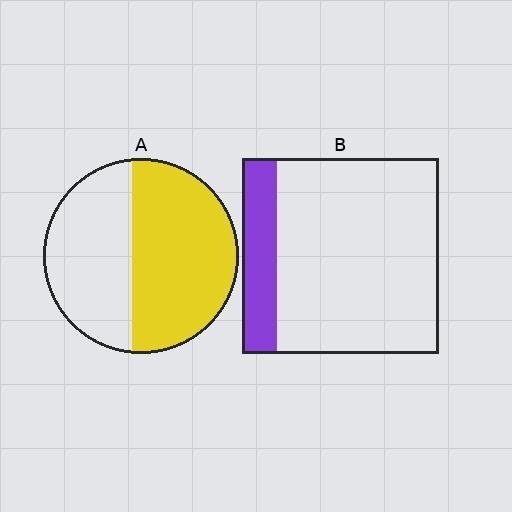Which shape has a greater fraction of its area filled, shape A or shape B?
Shape A.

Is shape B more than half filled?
No.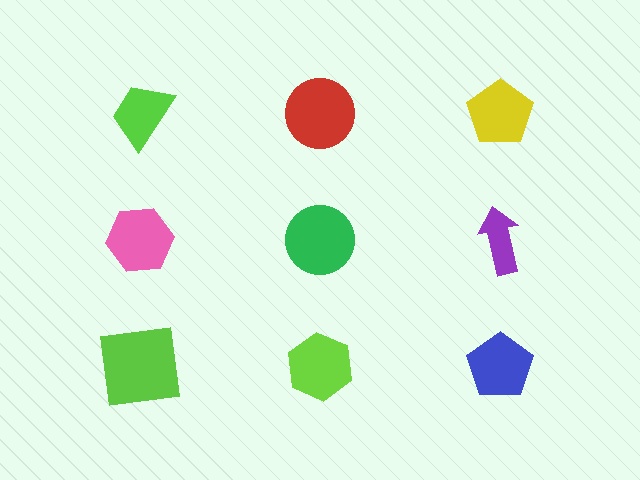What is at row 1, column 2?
A red circle.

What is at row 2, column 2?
A green circle.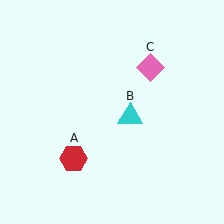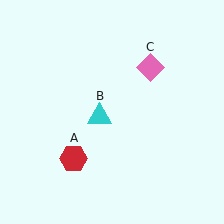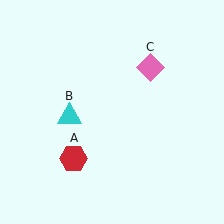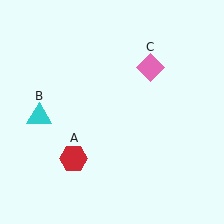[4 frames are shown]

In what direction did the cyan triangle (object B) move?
The cyan triangle (object B) moved left.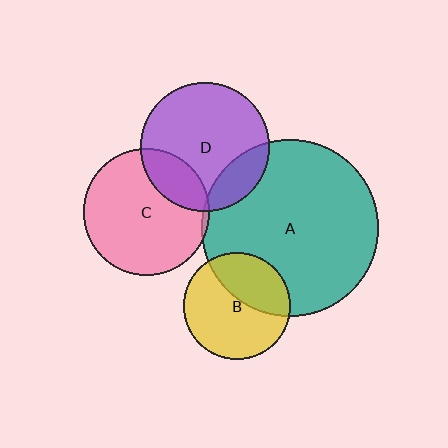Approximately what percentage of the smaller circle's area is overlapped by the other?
Approximately 5%.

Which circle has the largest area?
Circle A (teal).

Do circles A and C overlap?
Yes.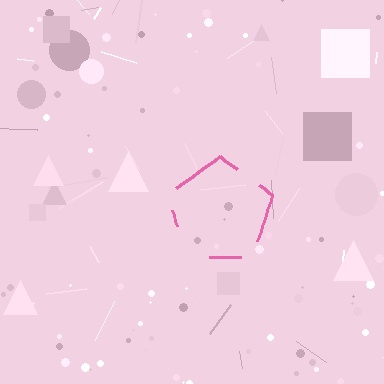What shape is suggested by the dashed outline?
The dashed outline suggests a pentagon.